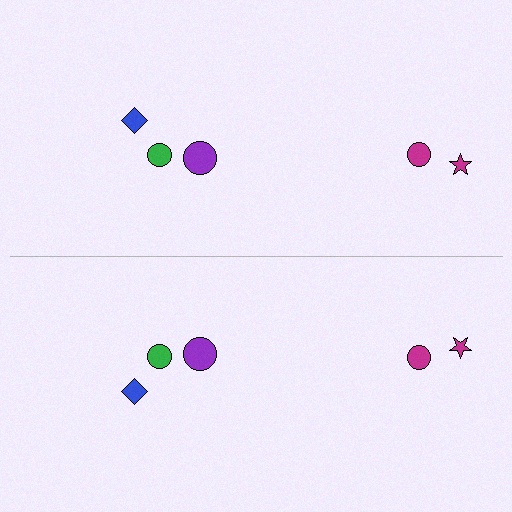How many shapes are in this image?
There are 10 shapes in this image.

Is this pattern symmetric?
Yes, this pattern has bilateral (reflection) symmetry.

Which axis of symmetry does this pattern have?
The pattern has a horizontal axis of symmetry running through the center of the image.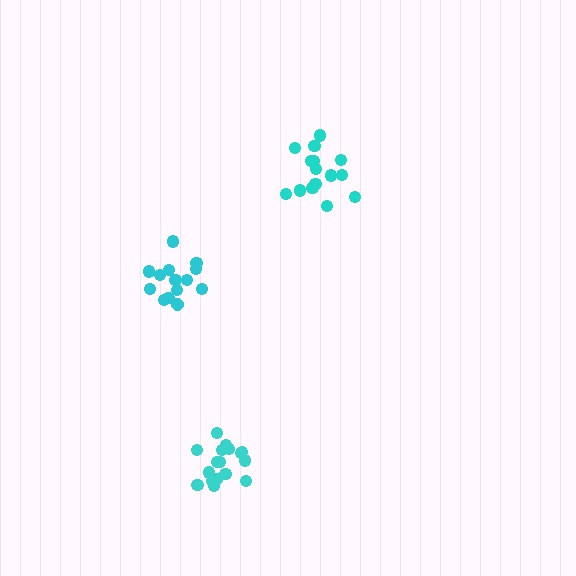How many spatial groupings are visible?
There are 3 spatial groupings.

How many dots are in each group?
Group 1: 14 dots, Group 2: 15 dots, Group 3: 17 dots (46 total).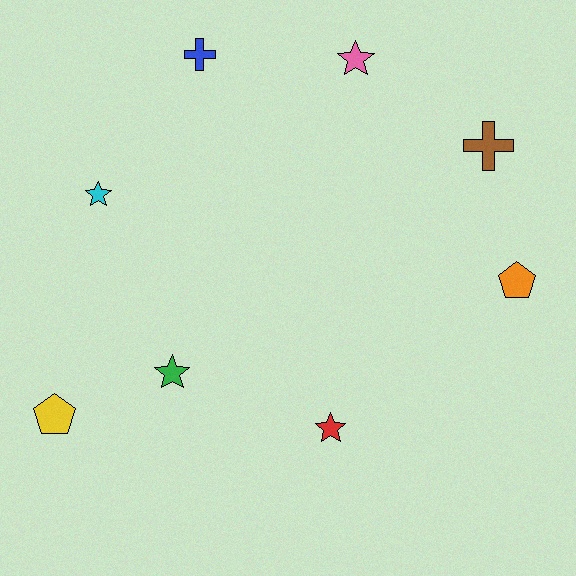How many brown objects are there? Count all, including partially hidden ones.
There is 1 brown object.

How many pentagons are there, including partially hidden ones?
There are 2 pentagons.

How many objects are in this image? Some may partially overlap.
There are 8 objects.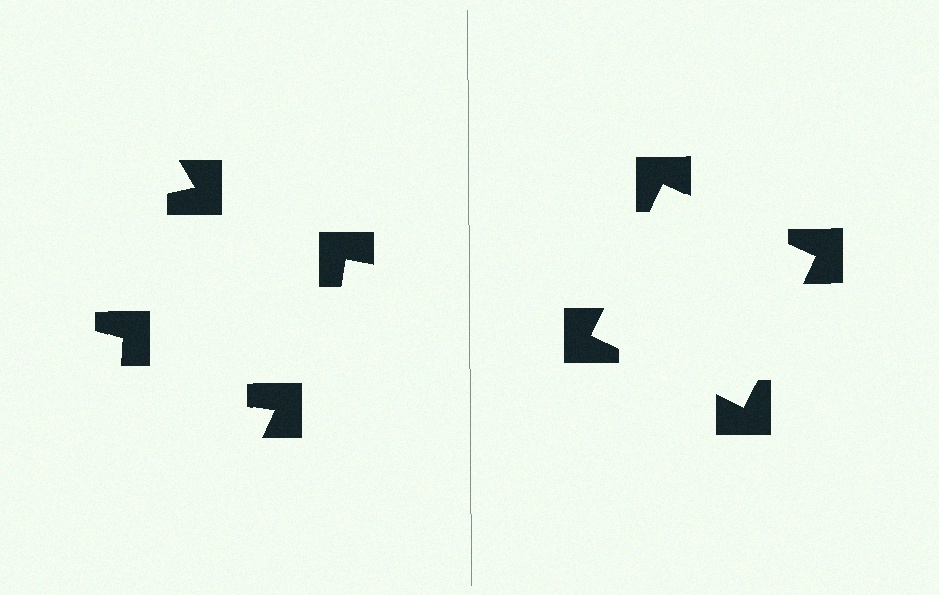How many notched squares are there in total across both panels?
8 — 4 on each side.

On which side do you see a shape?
An illusory square appears on the right side. On the left side the wedge cuts are rotated, so no coherent shape forms.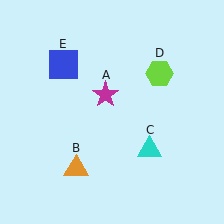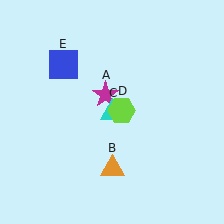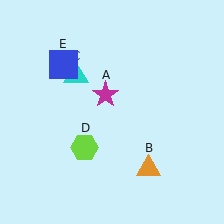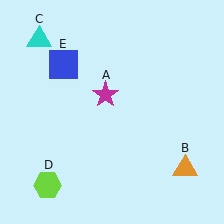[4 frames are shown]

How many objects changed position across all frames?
3 objects changed position: orange triangle (object B), cyan triangle (object C), lime hexagon (object D).